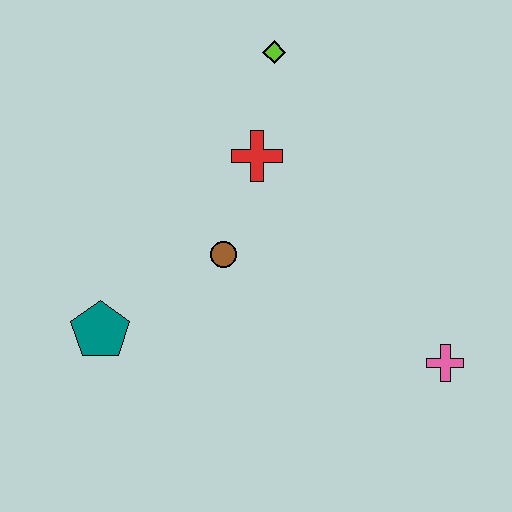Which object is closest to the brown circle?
The red cross is closest to the brown circle.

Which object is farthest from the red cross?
The pink cross is farthest from the red cross.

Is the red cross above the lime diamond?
No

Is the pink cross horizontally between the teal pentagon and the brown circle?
No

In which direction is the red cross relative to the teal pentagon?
The red cross is above the teal pentagon.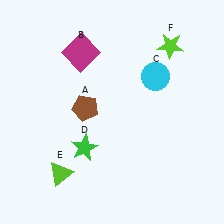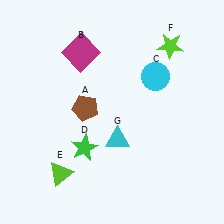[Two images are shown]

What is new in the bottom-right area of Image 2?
A cyan triangle (G) was added in the bottom-right area of Image 2.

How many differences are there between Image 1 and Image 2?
There is 1 difference between the two images.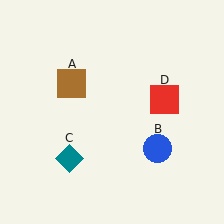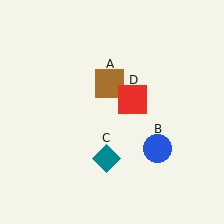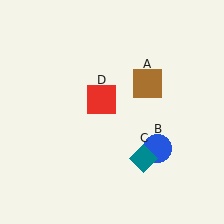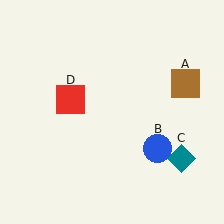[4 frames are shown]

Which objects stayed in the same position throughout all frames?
Blue circle (object B) remained stationary.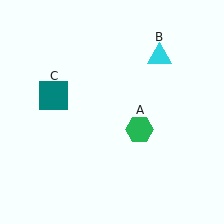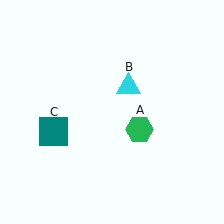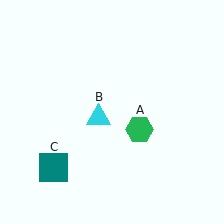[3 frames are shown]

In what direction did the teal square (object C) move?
The teal square (object C) moved down.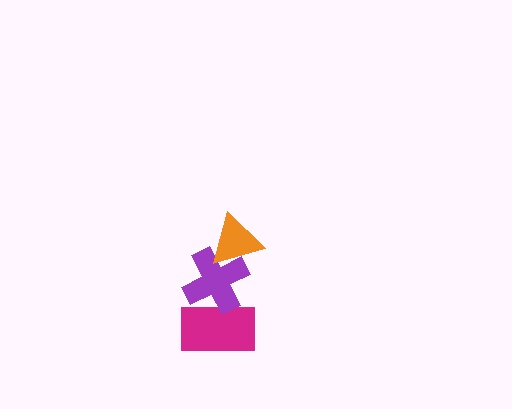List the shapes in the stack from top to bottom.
From top to bottom: the orange triangle, the purple cross, the magenta rectangle.